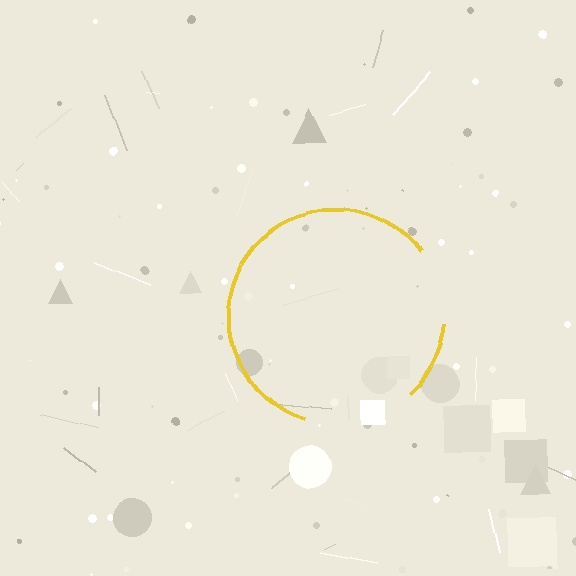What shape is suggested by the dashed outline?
The dashed outline suggests a circle.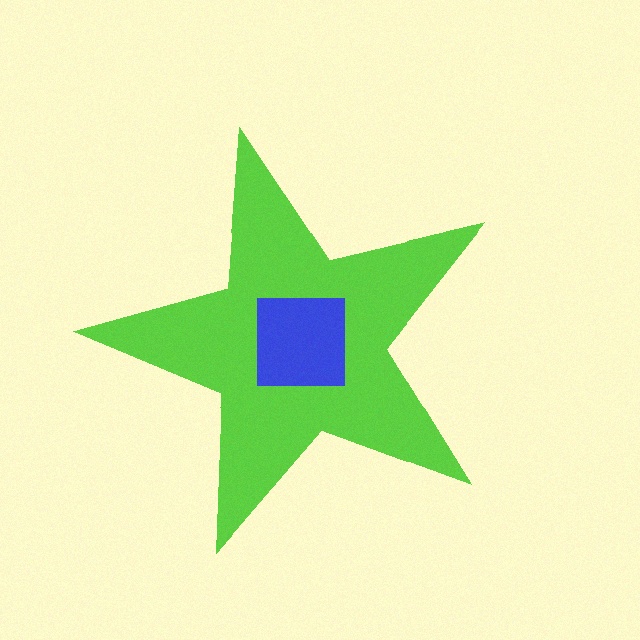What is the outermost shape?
The lime star.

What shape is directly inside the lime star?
The blue square.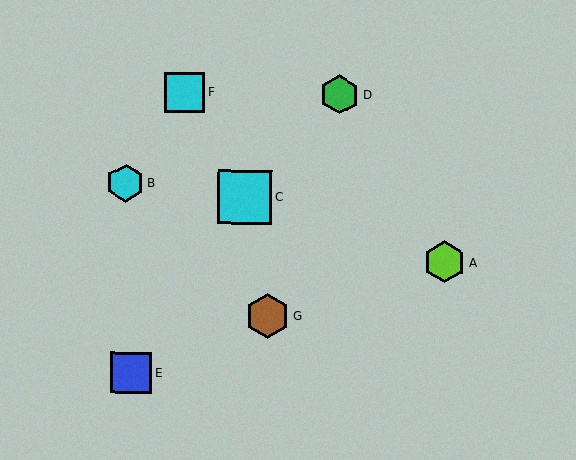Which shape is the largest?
The cyan square (labeled C) is the largest.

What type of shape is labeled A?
Shape A is a lime hexagon.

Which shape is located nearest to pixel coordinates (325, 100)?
The green hexagon (labeled D) at (340, 95) is nearest to that location.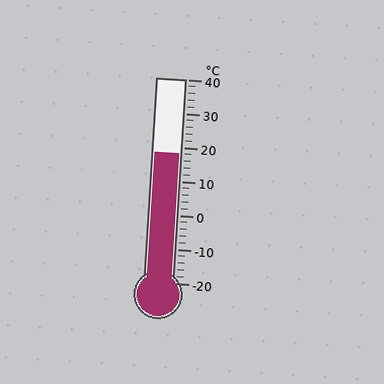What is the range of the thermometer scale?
The thermometer scale ranges from -20°C to 40°C.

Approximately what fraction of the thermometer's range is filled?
The thermometer is filled to approximately 65% of its range.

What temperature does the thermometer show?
The thermometer shows approximately 18°C.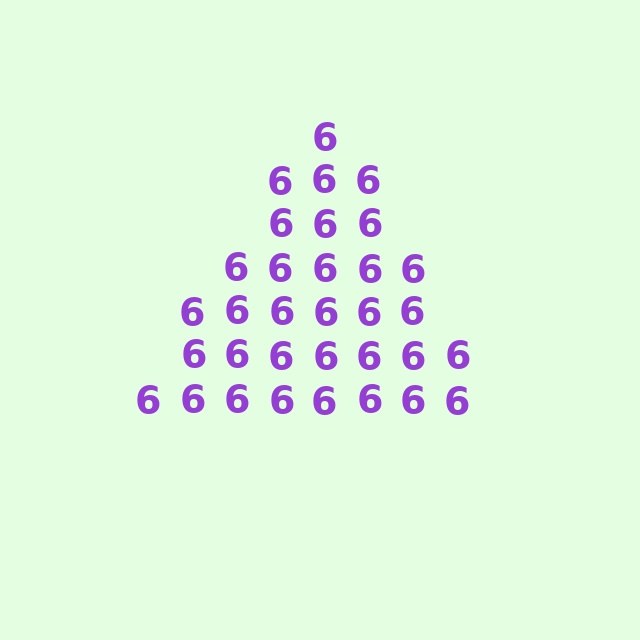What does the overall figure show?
The overall figure shows a triangle.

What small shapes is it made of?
It is made of small digit 6's.